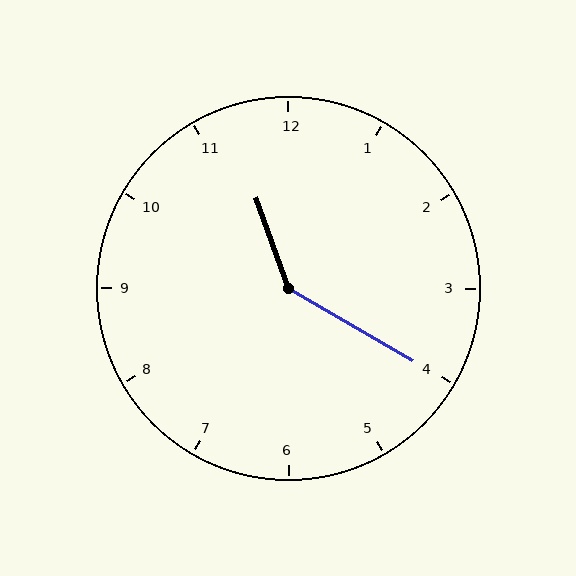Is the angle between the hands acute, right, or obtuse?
It is obtuse.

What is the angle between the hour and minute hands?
Approximately 140 degrees.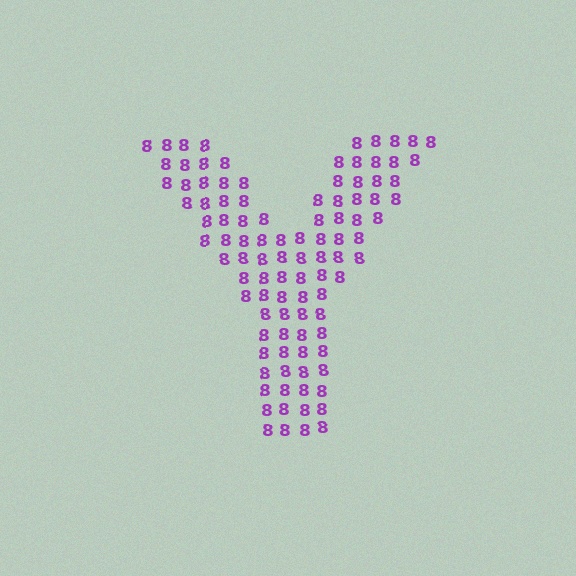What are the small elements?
The small elements are digit 8's.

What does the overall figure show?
The overall figure shows the letter Y.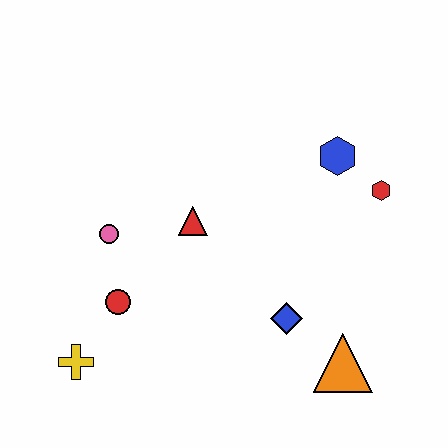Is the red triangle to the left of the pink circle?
No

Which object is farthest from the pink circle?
The red hexagon is farthest from the pink circle.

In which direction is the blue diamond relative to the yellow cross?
The blue diamond is to the right of the yellow cross.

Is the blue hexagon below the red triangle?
No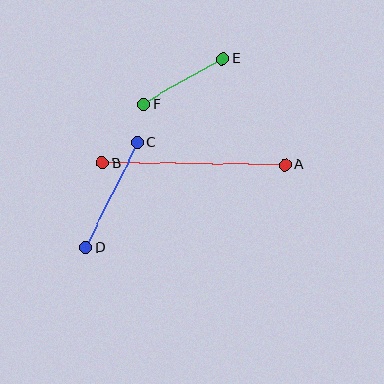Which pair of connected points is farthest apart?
Points A and B are farthest apart.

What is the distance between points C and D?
The distance is approximately 117 pixels.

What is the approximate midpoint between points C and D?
The midpoint is at approximately (111, 195) pixels.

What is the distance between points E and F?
The distance is approximately 91 pixels.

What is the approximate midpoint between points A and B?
The midpoint is at approximately (194, 164) pixels.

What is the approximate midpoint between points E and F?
The midpoint is at approximately (183, 81) pixels.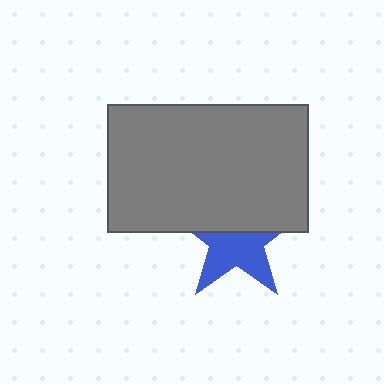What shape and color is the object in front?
The object in front is a gray rectangle.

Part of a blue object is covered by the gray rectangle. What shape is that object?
It is a star.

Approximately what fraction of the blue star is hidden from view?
Roughly 48% of the blue star is hidden behind the gray rectangle.